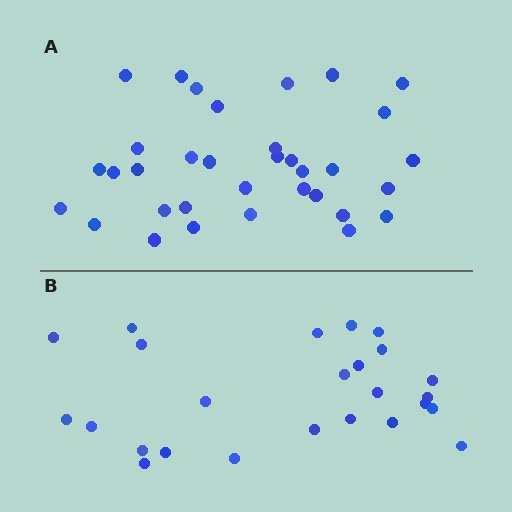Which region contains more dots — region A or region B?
Region A (the top region) has more dots.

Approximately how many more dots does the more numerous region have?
Region A has roughly 8 or so more dots than region B.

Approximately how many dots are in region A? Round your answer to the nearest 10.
About 30 dots. (The exact count is 34, which rounds to 30.)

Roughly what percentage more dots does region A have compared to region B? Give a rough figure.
About 35% more.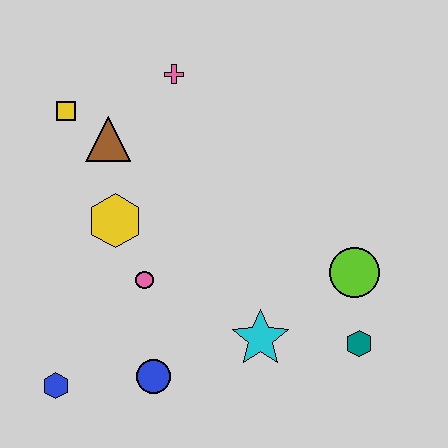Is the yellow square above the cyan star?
Yes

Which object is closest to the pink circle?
The yellow hexagon is closest to the pink circle.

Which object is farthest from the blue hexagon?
The pink cross is farthest from the blue hexagon.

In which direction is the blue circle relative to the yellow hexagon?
The blue circle is below the yellow hexagon.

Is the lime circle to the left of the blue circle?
No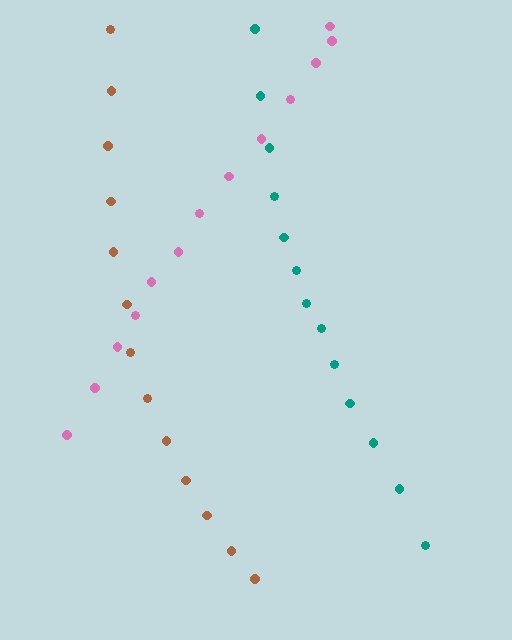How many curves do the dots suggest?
There are 3 distinct paths.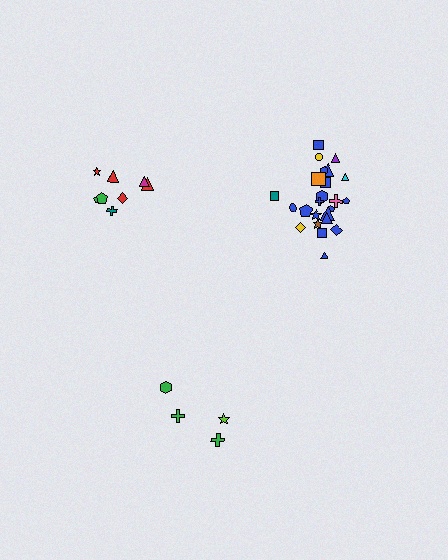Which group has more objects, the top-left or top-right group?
The top-right group.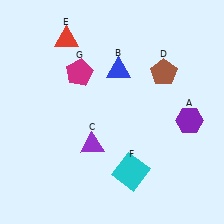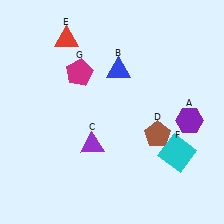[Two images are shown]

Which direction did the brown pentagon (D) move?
The brown pentagon (D) moved down.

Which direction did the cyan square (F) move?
The cyan square (F) moved right.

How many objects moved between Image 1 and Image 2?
2 objects moved between the two images.